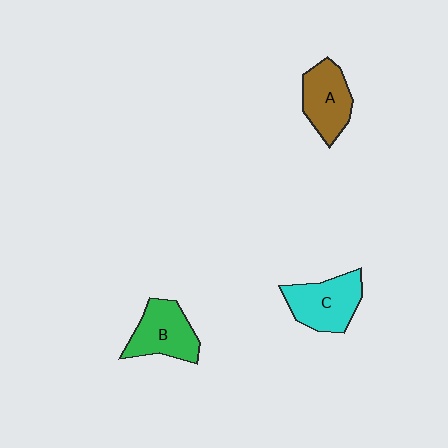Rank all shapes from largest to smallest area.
From largest to smallest: C (cyan), B (green), A (brown).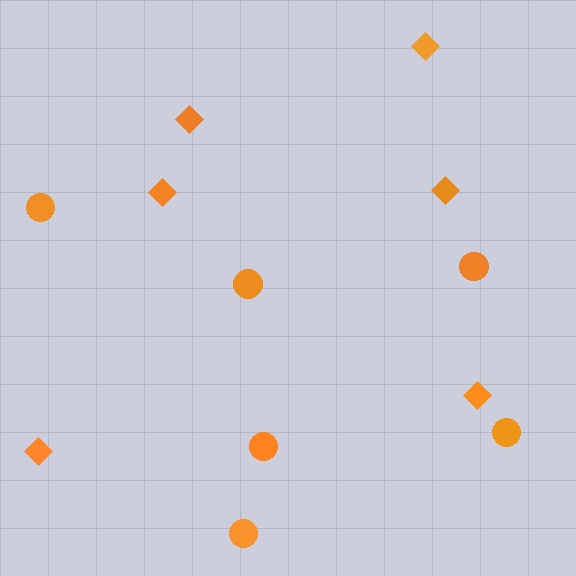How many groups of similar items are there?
There are 2 groups: one group of diamonds (6) and one group of circles (6).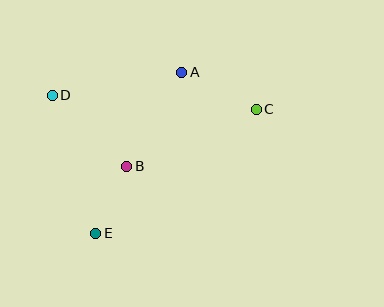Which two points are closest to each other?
Points B and E are closest to each other.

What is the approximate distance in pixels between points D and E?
The distance between D and E is approximately 144 pixels.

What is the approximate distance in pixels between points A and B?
The distance between A and B is approximately 109 pixels.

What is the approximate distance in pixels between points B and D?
The distance between B and D is approximately 103 pixels.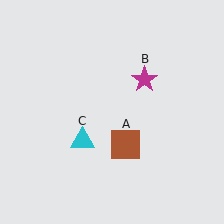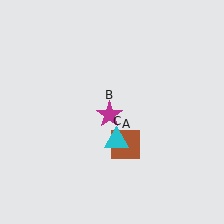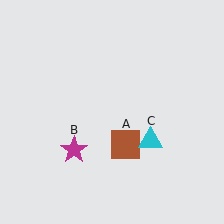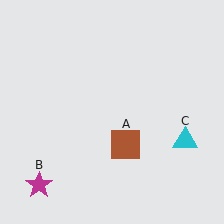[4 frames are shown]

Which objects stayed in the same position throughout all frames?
Brown square (object A) remained stationary.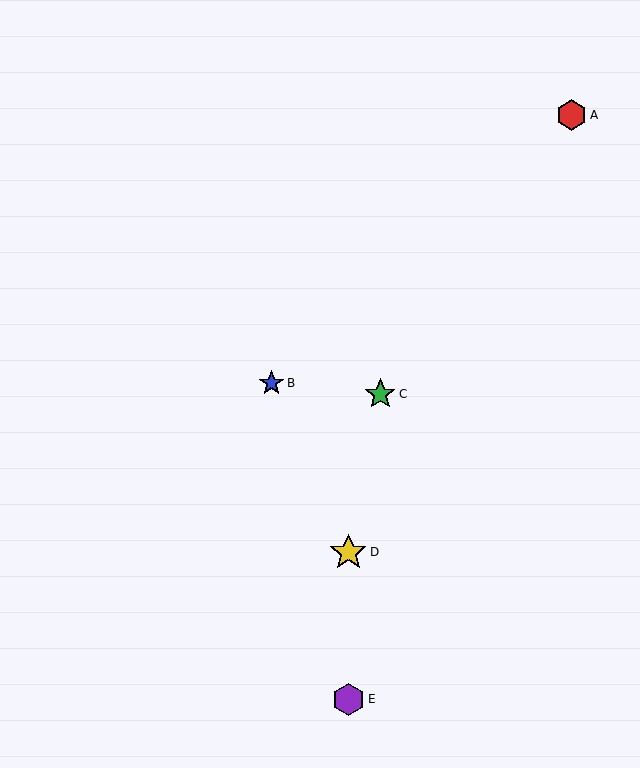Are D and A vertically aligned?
No, D is at x≈348 and A is at x≈571.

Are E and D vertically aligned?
Yes, both are at x≈348.